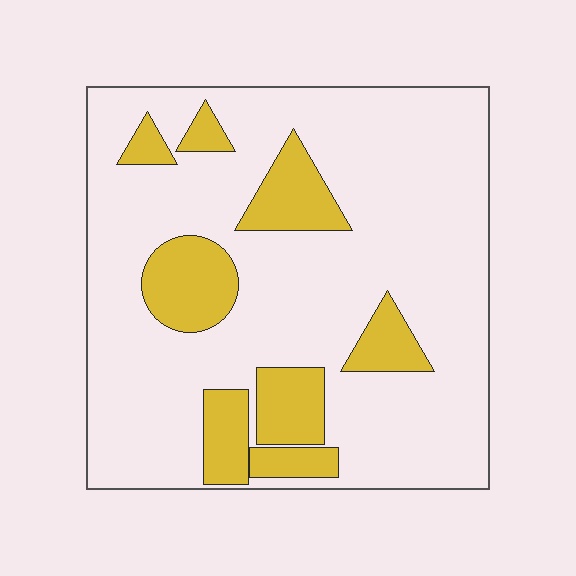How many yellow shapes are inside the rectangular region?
8.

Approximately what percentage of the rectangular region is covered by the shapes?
Approximately 20%.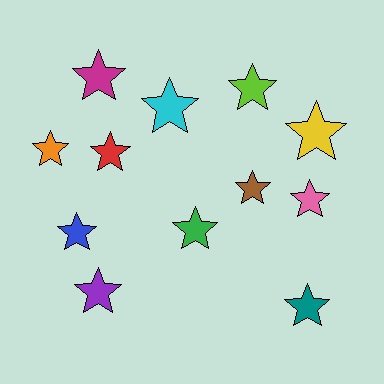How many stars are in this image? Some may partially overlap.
There are 12 stars.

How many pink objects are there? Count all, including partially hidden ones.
There is 1 pink object.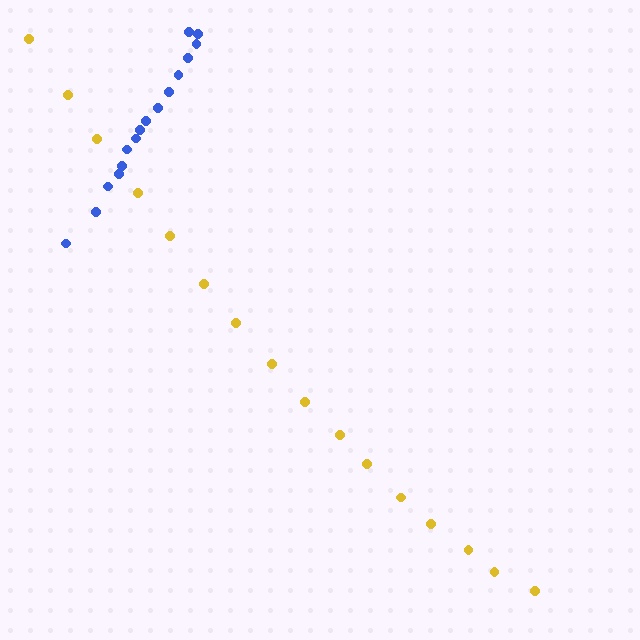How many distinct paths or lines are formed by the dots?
There are 2 distinct paths.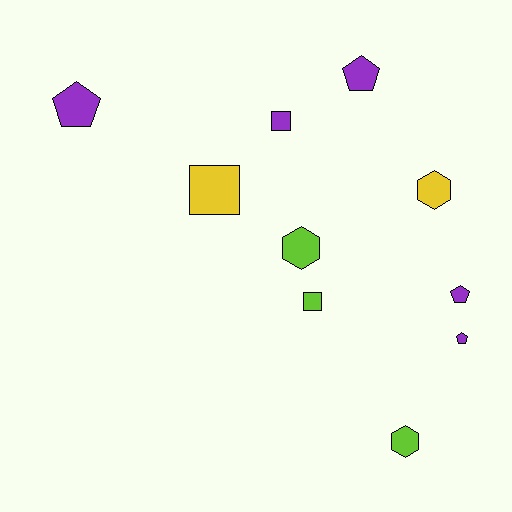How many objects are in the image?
There are 10 objects.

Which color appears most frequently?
Purple, with 5 objects.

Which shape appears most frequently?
Pentagon, with 4 objects.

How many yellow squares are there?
There is 1 yellow square.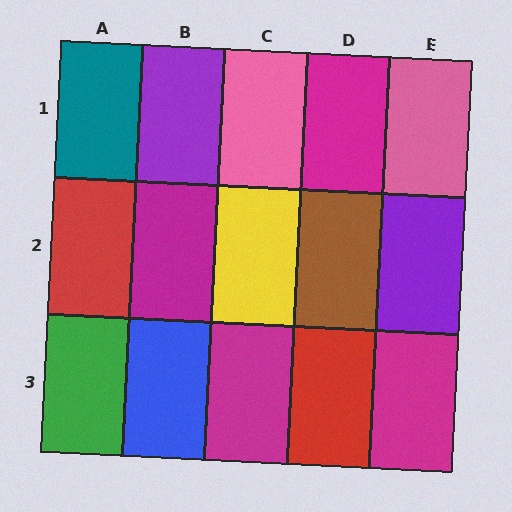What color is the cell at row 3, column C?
Magenta.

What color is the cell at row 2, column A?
Red.